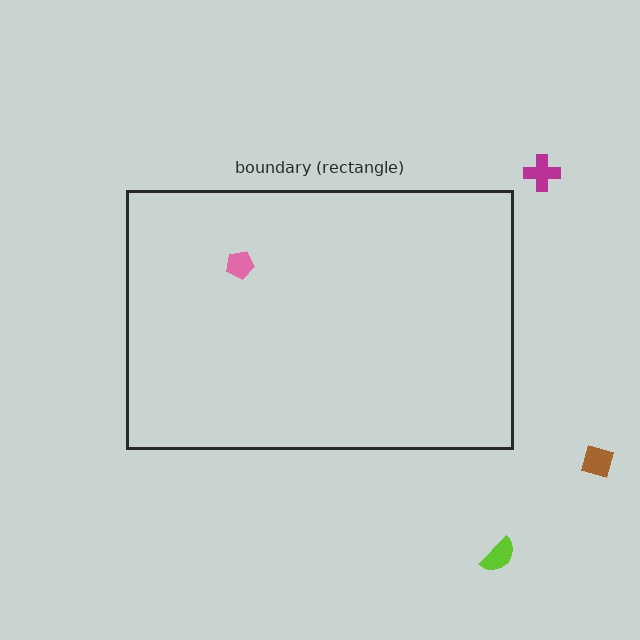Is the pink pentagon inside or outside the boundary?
Inside.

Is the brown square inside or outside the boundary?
Outside.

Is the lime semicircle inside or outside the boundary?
Outside.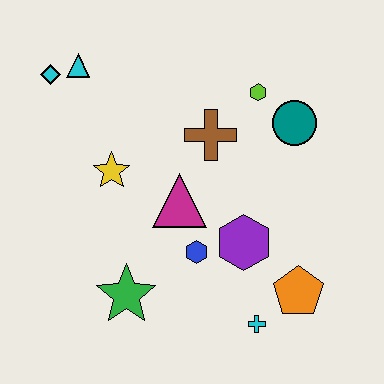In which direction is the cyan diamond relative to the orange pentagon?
The cyan diamond is to the left of the orange pentagon.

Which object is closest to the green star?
The blue hexagon is closest to the green star.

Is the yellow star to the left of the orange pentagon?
Yes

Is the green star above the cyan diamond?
No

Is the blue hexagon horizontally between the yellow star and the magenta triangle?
No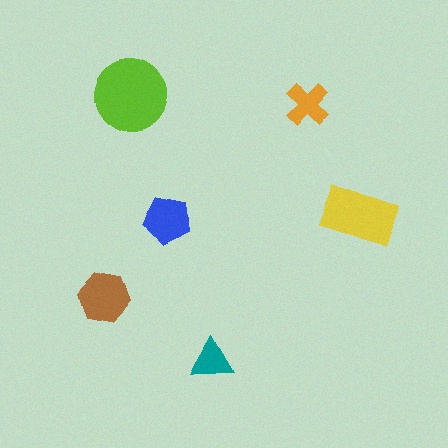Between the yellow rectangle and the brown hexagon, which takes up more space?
The yellow rectangle.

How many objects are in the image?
There are 6 objects in the image.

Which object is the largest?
The lime circle.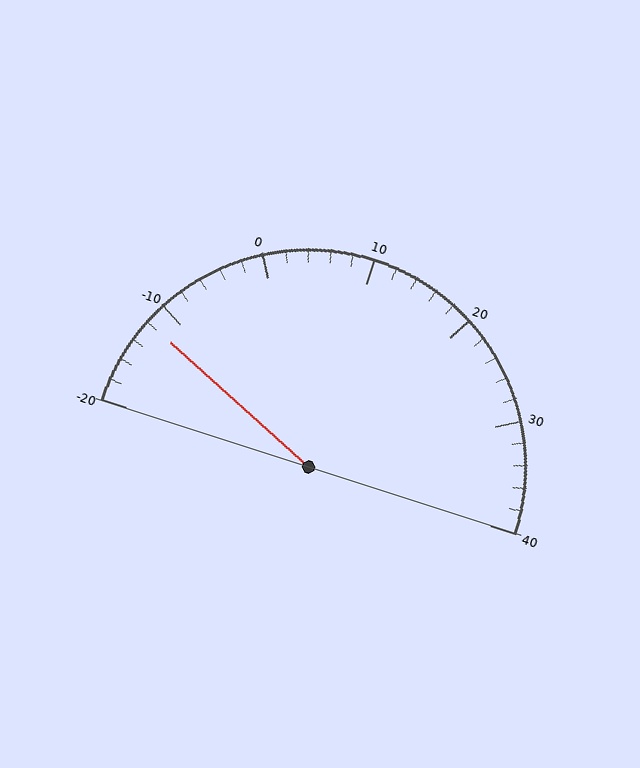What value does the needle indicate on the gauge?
The needle indicates approximately -12.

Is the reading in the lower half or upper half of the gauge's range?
The reading is in the lower half of the range (-20 to 40).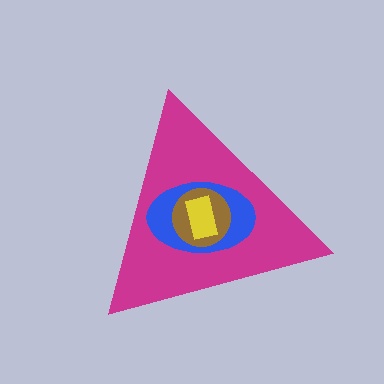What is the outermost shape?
The magenta triangle.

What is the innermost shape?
The yellow rectangle.